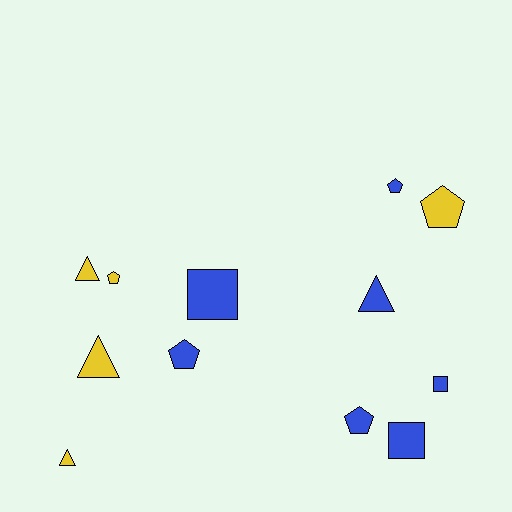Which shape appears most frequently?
Pentagon, with 5 objects.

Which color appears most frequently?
Blue, with 7 objects.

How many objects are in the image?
There are 12 objects.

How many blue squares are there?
There are 3 blue squares.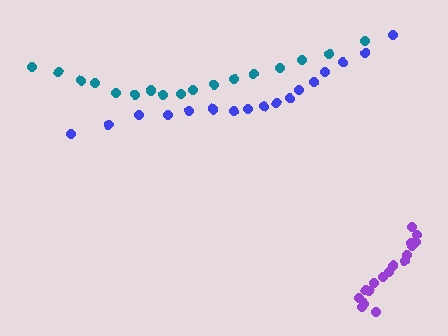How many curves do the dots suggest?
There are 3 distinct paths.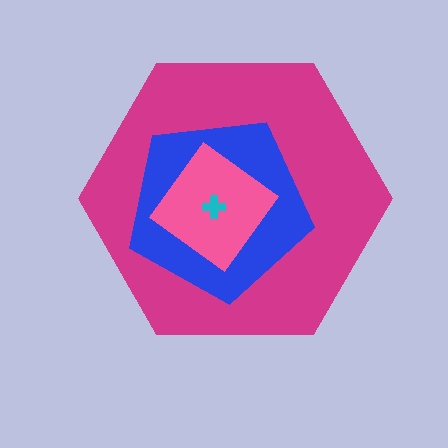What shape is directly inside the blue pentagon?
The pink diamond.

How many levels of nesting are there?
4.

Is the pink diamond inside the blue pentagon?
Yes.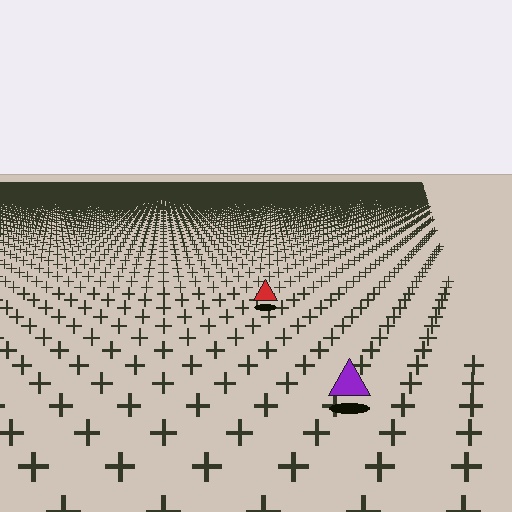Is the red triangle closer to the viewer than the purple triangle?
No. The purple triangle is closer — you can tell from the texture gradient: the ground texture is coarser near it.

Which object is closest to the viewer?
The purple triangle is closest. The texture marks near it are larger and more spread out.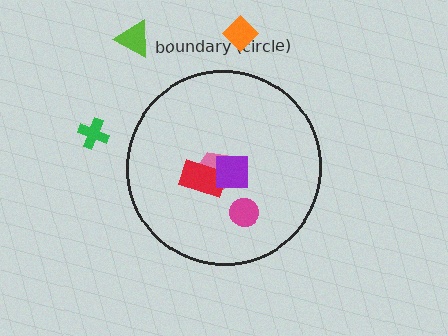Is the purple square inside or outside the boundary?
Inside.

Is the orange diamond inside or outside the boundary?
Outside.